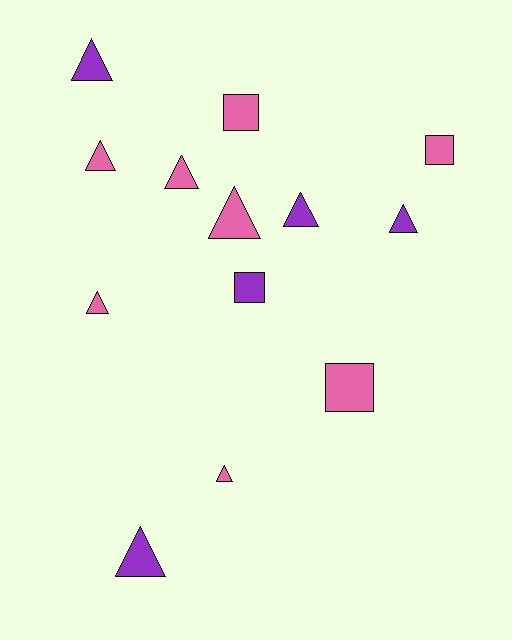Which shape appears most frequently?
Triangle, with 9 objects.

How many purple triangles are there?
There are 4 purple triangles.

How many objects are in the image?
There are 13 objects.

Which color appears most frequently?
Pink, with 8 objects.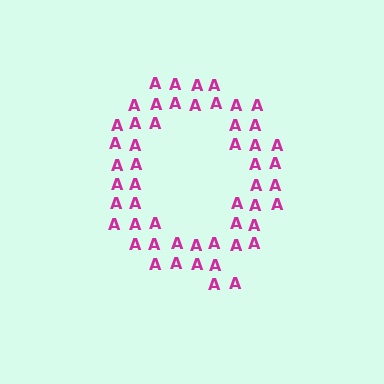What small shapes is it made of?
It is made of small letter A's.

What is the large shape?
The large shape is the letter Q.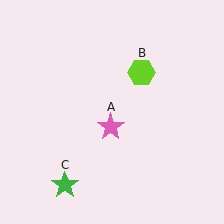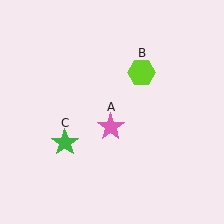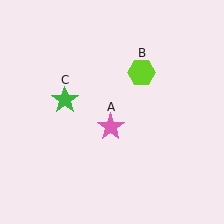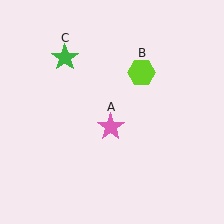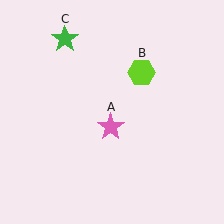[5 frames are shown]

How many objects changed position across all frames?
1 object changed position: green star (object C).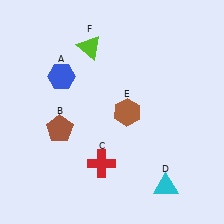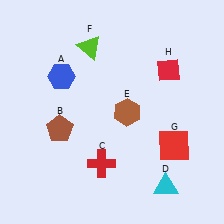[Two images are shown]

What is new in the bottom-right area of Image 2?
A red square (G) was added in the bottom-right area of Image 2.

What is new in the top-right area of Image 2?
A red diamond (H) was added in the top-right area of Image 2.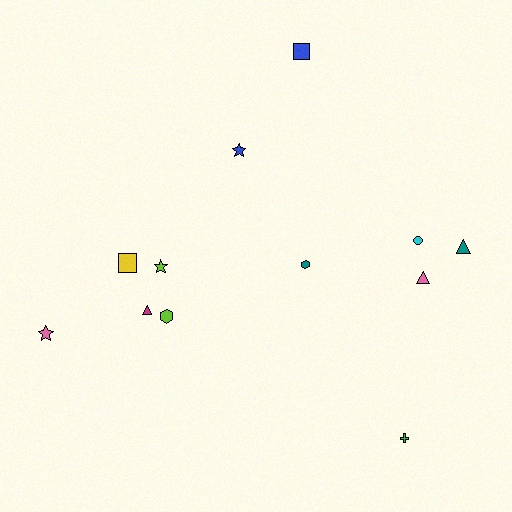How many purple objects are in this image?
There are no purple objects.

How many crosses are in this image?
There is 1 cross.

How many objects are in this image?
There are 12 objects.